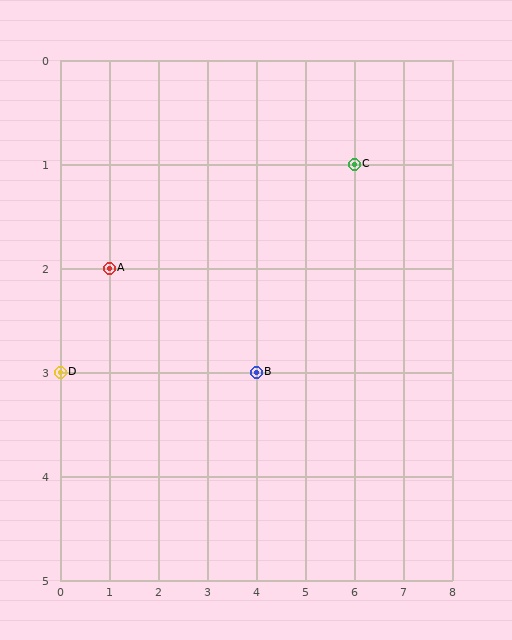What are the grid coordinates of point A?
Point A is at grid coordinates (1, 2).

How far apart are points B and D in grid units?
Points B and D are 4 columns apart.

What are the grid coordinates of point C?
Point C is at grid coordinates (6, 1).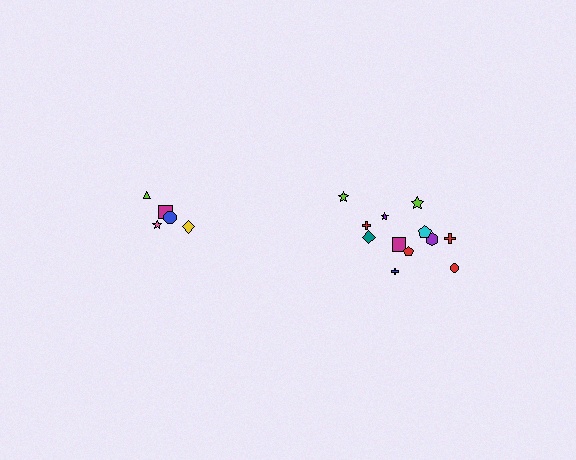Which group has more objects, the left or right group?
The right group.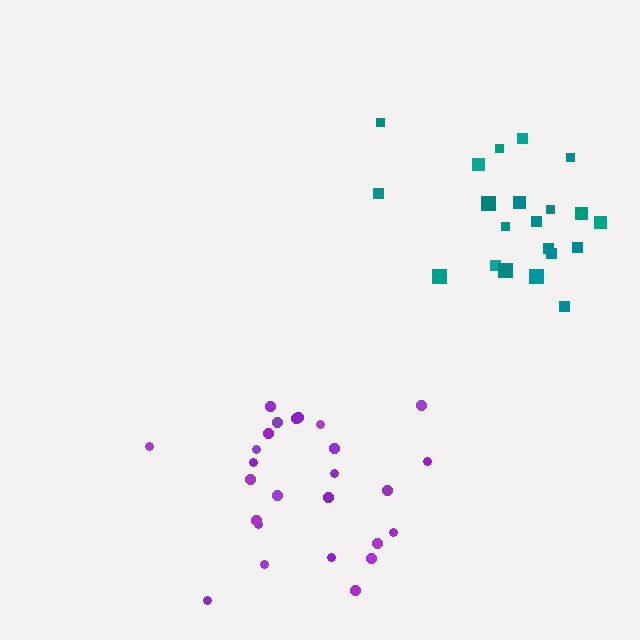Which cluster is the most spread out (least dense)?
Purple.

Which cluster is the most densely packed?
Teal.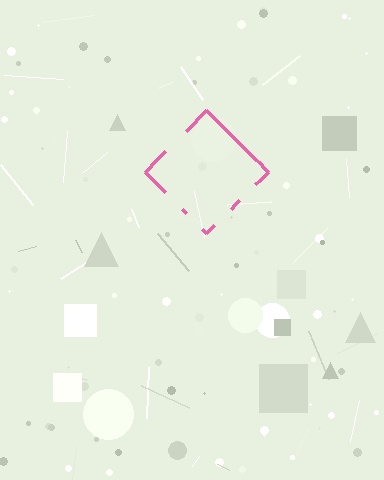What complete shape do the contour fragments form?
The contour fragments form a diamond.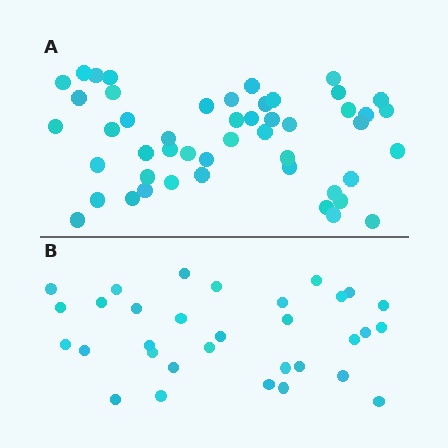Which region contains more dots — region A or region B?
Region A (the top region) has more dots.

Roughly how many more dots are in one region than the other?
Region A has approximately 15 more dots than region B.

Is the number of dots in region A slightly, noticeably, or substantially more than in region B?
Region A has substantially more. The ratio is roughly 1.5 to 1.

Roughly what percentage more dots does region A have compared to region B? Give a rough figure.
About 55% more.